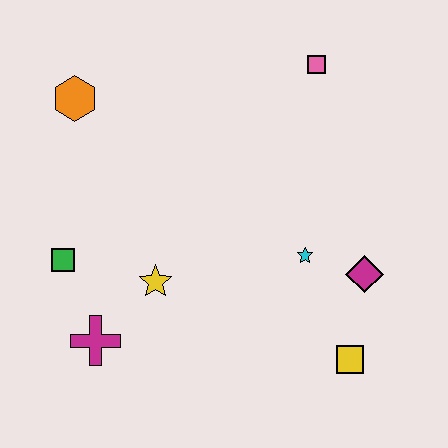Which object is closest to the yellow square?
The magenta diamond is closest to the yellow square.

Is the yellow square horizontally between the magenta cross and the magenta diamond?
Yes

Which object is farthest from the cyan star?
The orange hexagon is farthest from the cyan star.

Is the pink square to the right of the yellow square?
No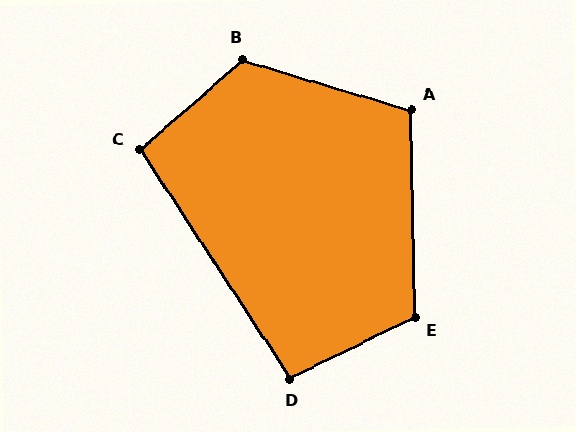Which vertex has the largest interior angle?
B, at approximately 122 degrees.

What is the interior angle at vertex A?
Approximately 108 degrees (obtuse).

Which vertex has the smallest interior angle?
D, at approximately 97 degrees.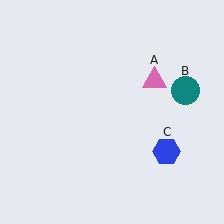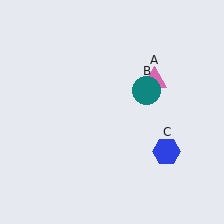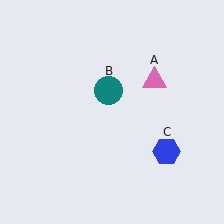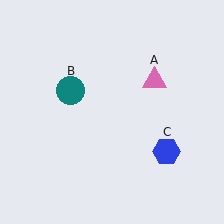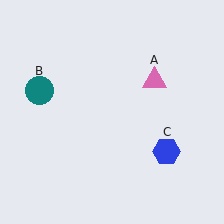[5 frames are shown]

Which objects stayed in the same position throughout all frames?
Pink triangle (object A) and blue hexagon (object C) remained stationary.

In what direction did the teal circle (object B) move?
The teal circle (object B) moved left.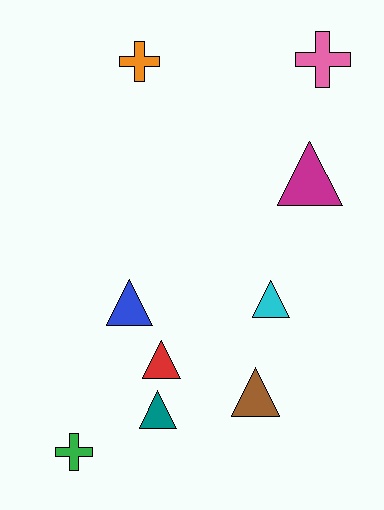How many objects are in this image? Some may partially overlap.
There are 9 objects.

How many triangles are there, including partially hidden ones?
There are 6 triangles.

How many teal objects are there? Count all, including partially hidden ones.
There is 1 teal object.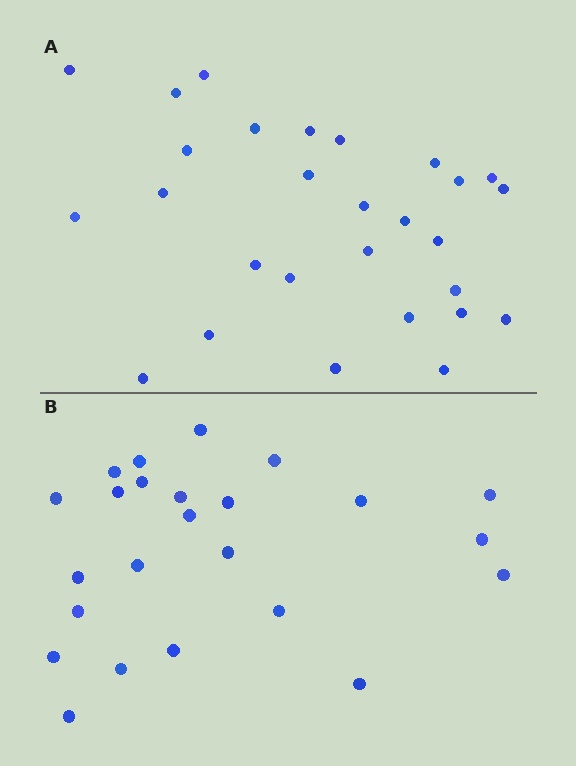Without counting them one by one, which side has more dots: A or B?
Region A (the top region) has more dots.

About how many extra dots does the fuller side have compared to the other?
Region A has about 4 more dots than region B.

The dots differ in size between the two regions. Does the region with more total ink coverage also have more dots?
No. Region B has more total ink coverage because its dots are larger, but region A actually contains more individual dots. Total area can be misleading — the number of items is what matters here.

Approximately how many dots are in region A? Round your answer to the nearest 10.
About 30 dots. (The exact count is 28, which rounds to 30.)